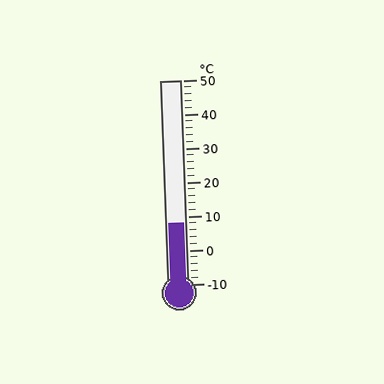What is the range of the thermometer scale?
The thermometer scale ranges from -10°C to 50°C.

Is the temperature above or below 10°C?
The temperature is below 10°C.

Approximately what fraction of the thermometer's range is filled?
The thermometer is filled to approximately 30% of its range.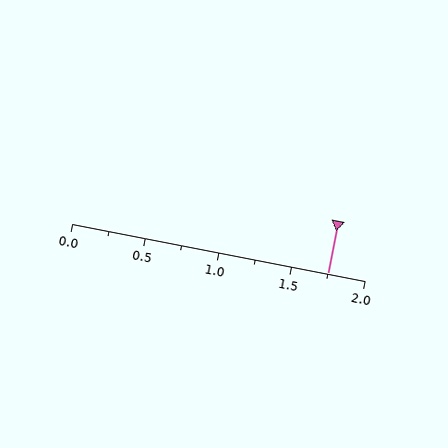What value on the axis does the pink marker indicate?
The marker indicates approximately 1.75.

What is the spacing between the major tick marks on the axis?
The major ticks are spaced 0.5 apart.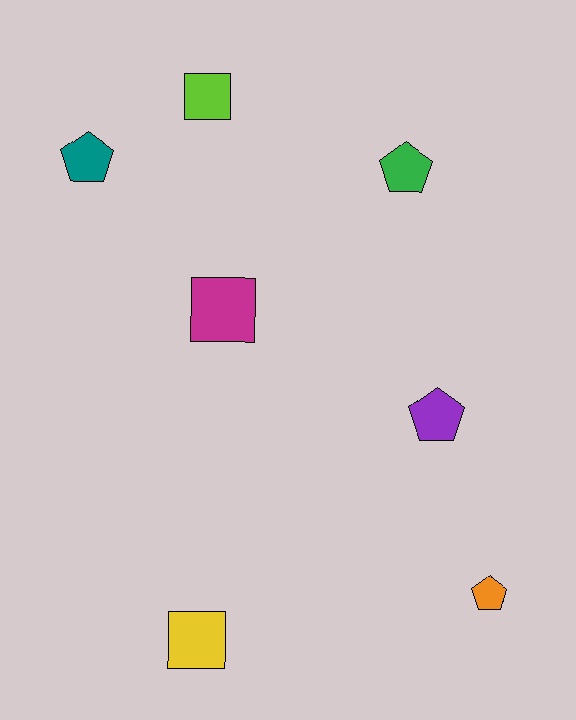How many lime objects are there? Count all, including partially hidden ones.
There is 1 lime object.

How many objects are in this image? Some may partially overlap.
There are 7 objects.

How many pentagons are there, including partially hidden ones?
There are 4 pentagons.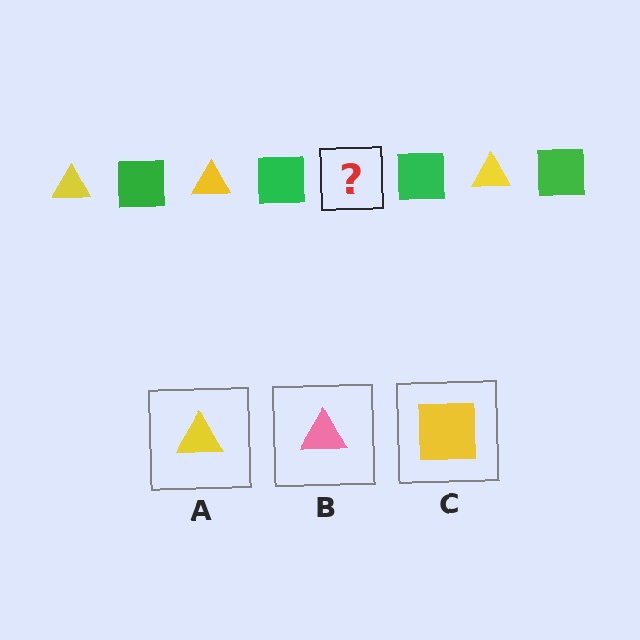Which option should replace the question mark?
Option A.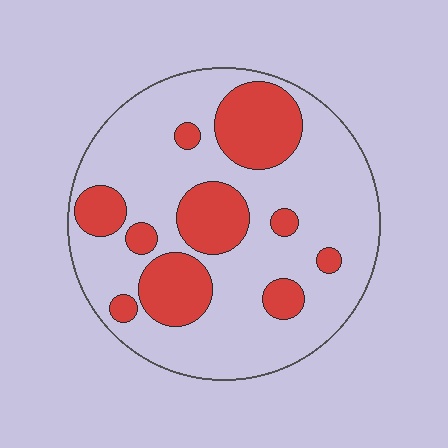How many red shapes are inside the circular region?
10.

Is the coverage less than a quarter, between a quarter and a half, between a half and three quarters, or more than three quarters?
Between a quarter and a half.